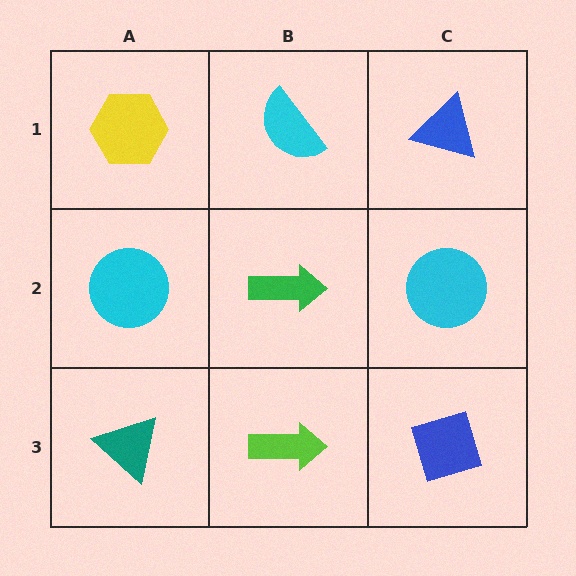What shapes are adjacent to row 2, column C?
A blue triangle (row 1, column C), a blue diamond (row 3, column C), a green arrow (row 2, column B).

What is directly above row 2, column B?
A cyan semicircle.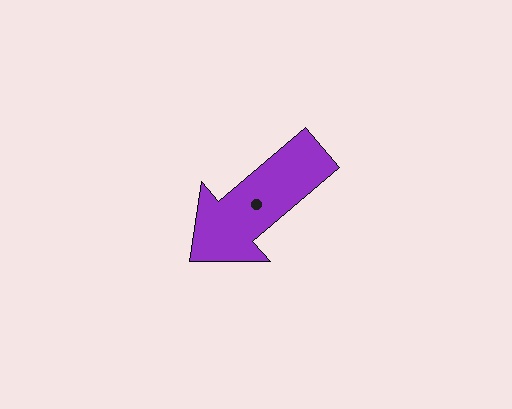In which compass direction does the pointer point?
Southwest.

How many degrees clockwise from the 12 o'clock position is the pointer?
Approximately 230 degrees.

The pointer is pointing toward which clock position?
Roughly 8 o'clock.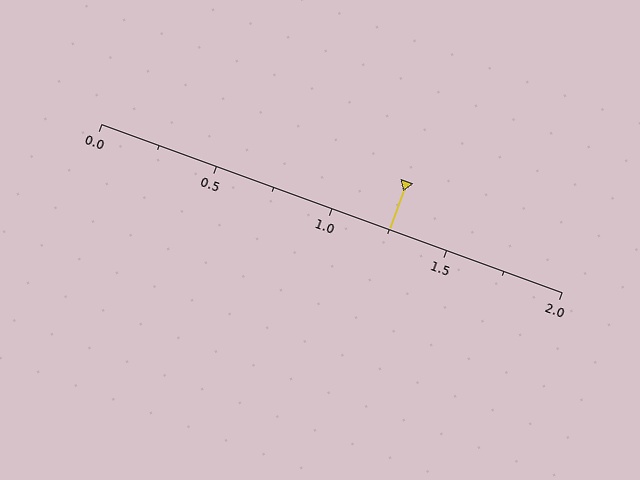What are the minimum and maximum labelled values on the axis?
The axis runs from 0.0 to 2.0.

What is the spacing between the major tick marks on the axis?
The major ticks are spaced 0.5 apart.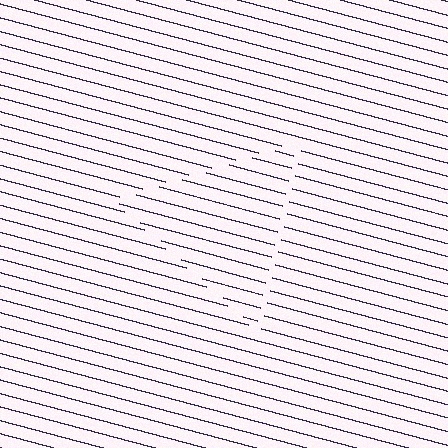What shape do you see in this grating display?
An illusory triangle. The interior of the shape contains the same grating, shifted by half a period — the contour is defined by the phase discontinuity where line-ends from the inner and outer gratings abut.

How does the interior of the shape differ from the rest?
The interior of the shape contains the same grating, shifted by half a period — the contour is defined by the phase discontinuity where line-ends from the inner and outer gratings abut.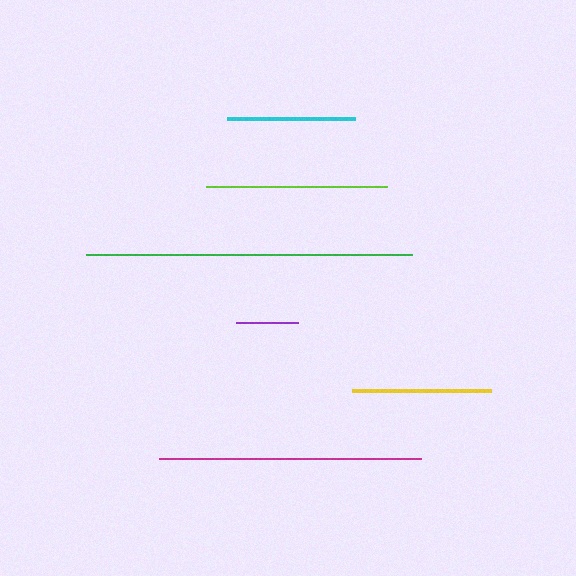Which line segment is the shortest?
The purple line is the shortest at approximately 62 pixels.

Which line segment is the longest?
The green line is the longest at approximately 325 pixels.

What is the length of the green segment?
The green segment is approximately 325 pixels long.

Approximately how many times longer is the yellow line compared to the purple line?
The yellow line is approximately 2.3 times the length of the purple line.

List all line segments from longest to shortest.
From longest to shortest: green, magenta, lime, yellow, cyan, purple.